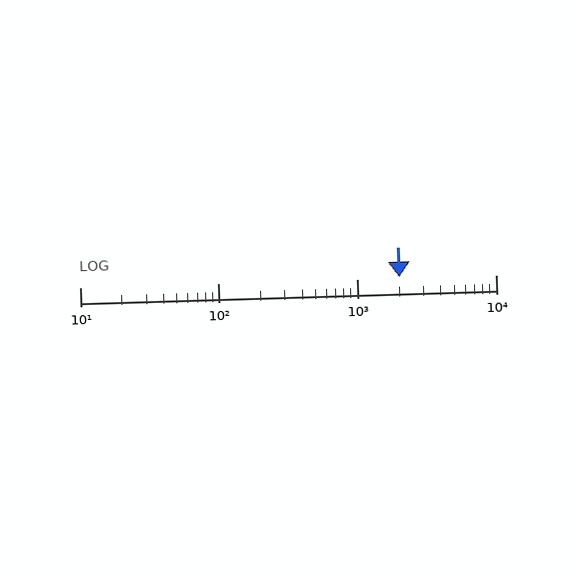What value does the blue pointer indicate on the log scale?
The pointer indicates approximately 2000.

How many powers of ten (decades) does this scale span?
The scale spans 3 decades, from 10 to 10000.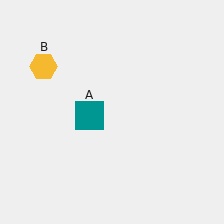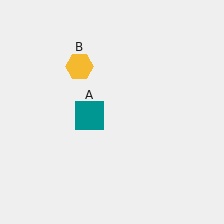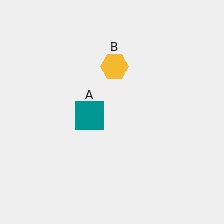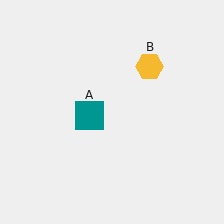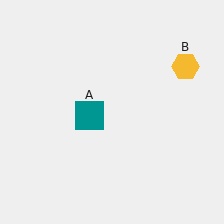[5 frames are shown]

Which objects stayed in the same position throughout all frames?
Teal square (object A) remained stationary.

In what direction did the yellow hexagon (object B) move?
The yellow hexagon (object B) moved right.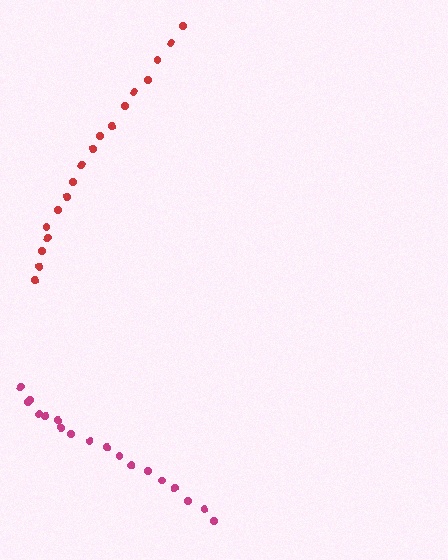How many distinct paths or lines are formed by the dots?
There are 2 distinct paths.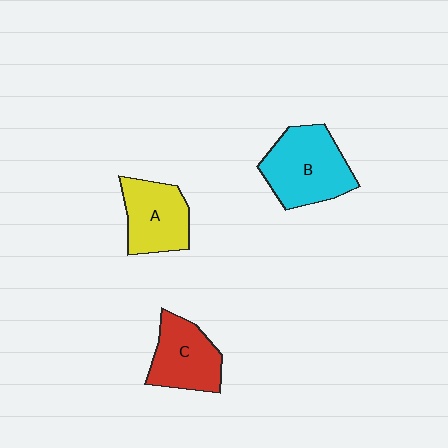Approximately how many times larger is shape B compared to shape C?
Approximately 1.3 times.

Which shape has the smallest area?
Shape C (red).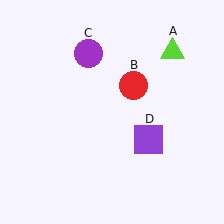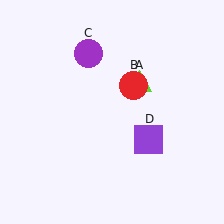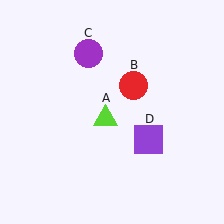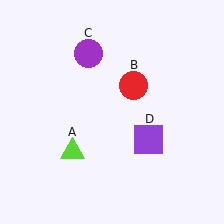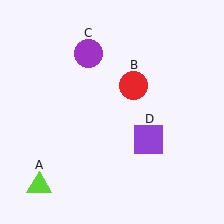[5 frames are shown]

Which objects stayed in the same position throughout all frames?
Red circle (object B) and purple circle (object C) and purple square (object D) remained stationary.